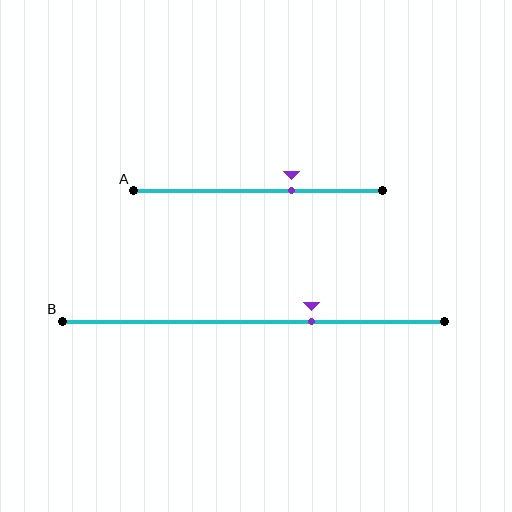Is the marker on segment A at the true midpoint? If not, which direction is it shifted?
No, the marker on segment A is shifted to the right by about 13% of the segment length.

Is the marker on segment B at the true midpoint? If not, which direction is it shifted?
No, the marker on segment B is shifted to the right by about 15% of the segment length.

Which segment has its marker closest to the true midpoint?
Segment A has its marker closest to the true midpoint.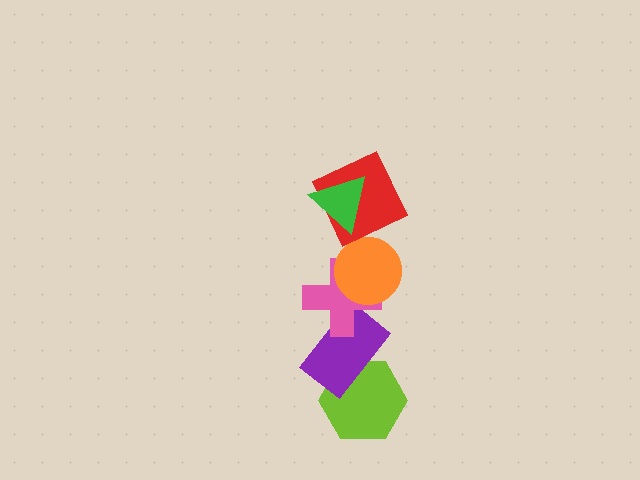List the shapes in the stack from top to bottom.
From top to bottom: the green triangle, the red square, the orange circle, the pink cross, the purple rectangle, the lime hexagon.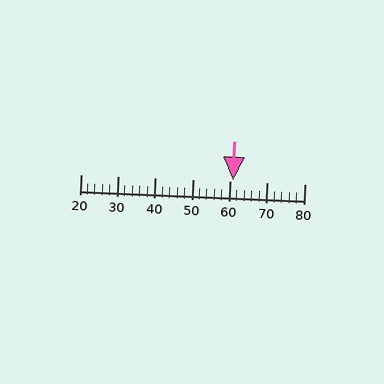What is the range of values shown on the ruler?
The ruler shows values from 20 to 80.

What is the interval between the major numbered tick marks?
The major tick marks are spaced 10 units apart.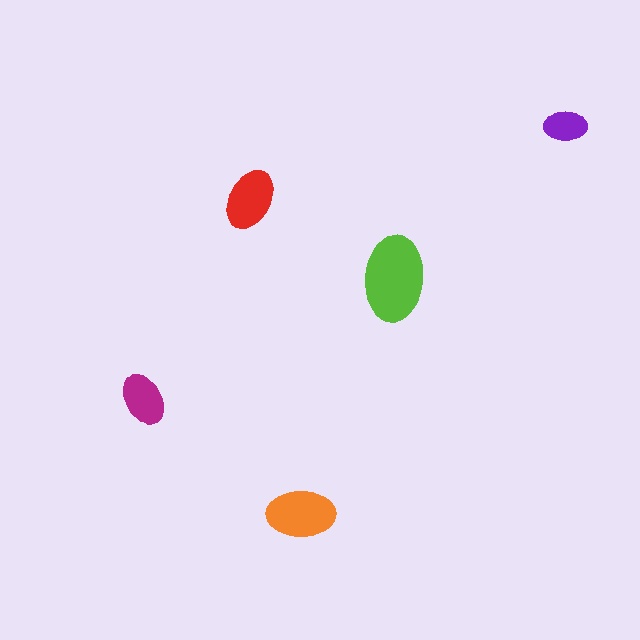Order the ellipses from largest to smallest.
the lime one, the orange one, the red one, the magenta one, the purple one.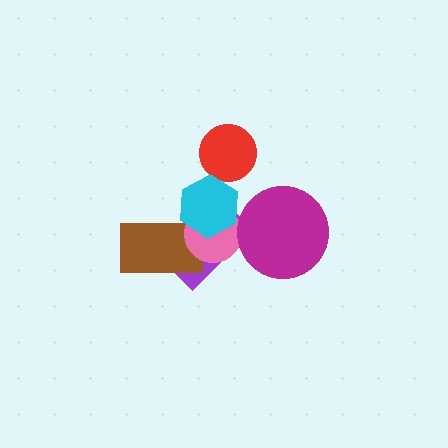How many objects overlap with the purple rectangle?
4 objects overlap with the purple rectangle.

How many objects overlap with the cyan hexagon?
3 objects overlap with the cyan hexagon.